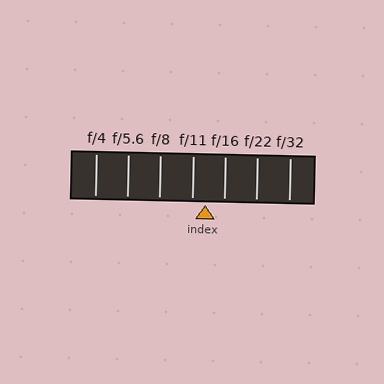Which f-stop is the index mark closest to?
The index mark is closest to f/11.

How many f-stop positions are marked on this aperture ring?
There are 7 f-stop positions marked.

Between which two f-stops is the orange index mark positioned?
The index mark is between f/11 and f/16.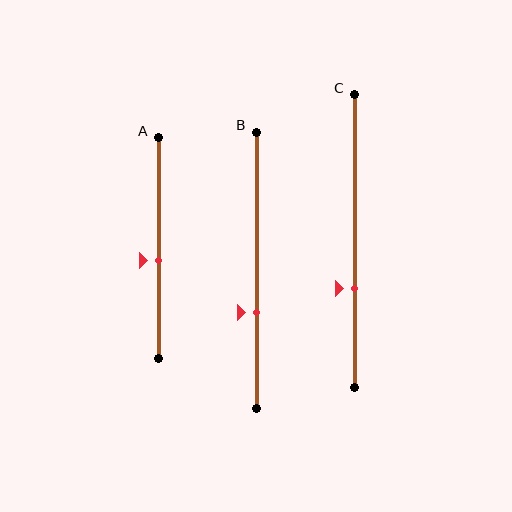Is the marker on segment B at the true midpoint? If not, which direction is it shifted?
No, the marker on segment B is shifted downward by about 15% of the segment length.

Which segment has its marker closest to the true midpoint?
Segment A has its marker closest to the true midpoint.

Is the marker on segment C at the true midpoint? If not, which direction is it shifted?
No, the marker on segment C is shifted downward by about 16% of the segment length.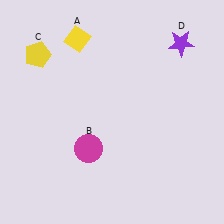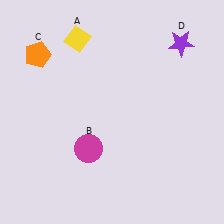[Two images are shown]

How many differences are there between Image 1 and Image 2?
There is 1 difference between the two images.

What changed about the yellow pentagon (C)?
In Image 1, C is yellow. In Image 2, it changed to orange.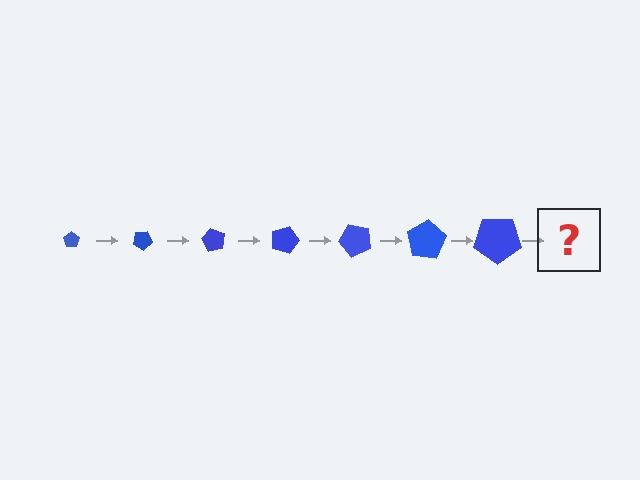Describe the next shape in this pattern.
It should be a pentagon, larger than the previous one and rotated 210 degrees from the start.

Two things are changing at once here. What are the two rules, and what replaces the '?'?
The two rules are that the pentagon grows larger each step and it rotates 30 degrees each step. The '?' should be a pentagon, larger than the previous one and rotated 210 degrees from the start.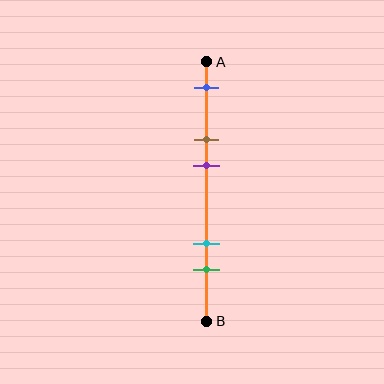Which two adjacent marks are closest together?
The brown and purple marks are the closest adjacent pair.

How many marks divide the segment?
There are 5 marks dividing the segment.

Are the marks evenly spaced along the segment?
No, the marks are not evenly spaced.